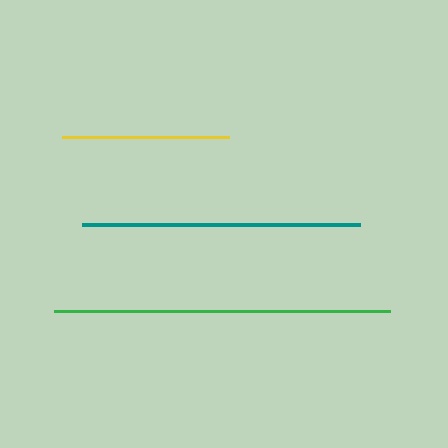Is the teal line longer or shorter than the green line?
The green line is longer than the teal line.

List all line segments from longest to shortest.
From longest to shortest: green, teal, yellow.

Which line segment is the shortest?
The yellow line is the shortest at approximately 167 pixels.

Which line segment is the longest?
The green line is the longest at approximately 336 pixels.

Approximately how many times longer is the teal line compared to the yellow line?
The teal line is approximately 1.7 times the length of the yellow line.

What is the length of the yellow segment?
The yellow segment is approximately 167 pixels long.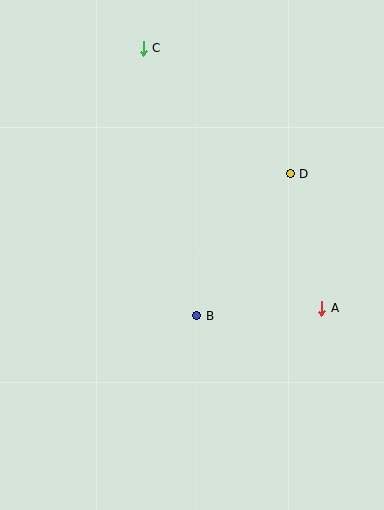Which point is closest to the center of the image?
Point B at (197, 316) is closest to the center.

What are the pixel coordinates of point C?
Point C is at (143, 48).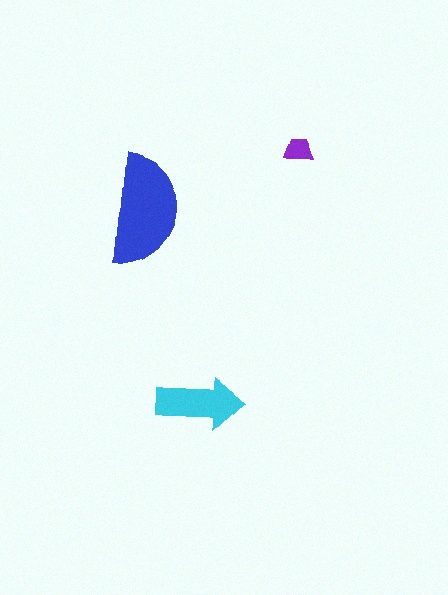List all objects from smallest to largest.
The purple trapezoid, the cyan arrow, the blue semicircle.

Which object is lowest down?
The cyan arrow is bottommost.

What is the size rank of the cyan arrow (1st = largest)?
2nd.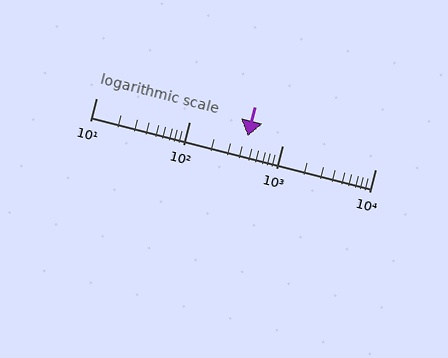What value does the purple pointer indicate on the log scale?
The pointer indicates approximately 430.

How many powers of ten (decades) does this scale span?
The scale spans 3 decades, from 10 to 10000.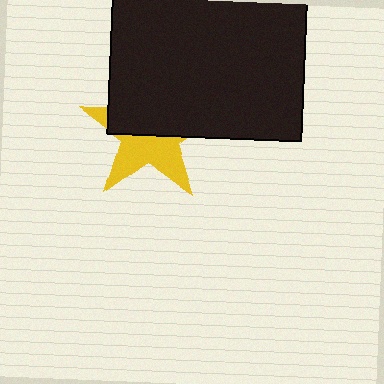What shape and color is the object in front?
The object in front is a black square.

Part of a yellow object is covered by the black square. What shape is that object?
It is a star.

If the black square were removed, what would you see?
You would see the complete yellow star.